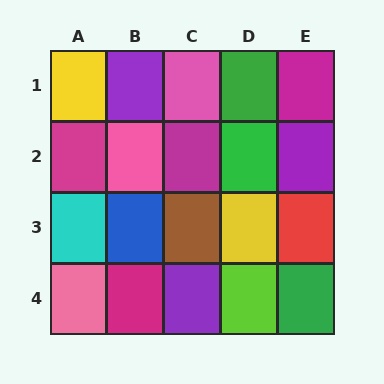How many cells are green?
3 cells are green.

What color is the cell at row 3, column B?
Blue.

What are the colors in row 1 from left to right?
Yellow, purple, pink, green, magenta.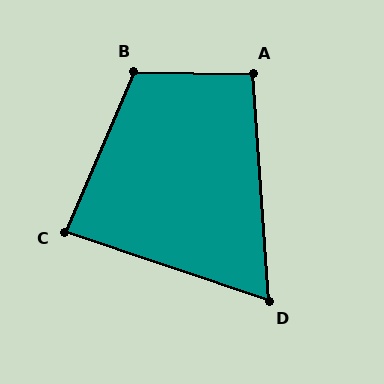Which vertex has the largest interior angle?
B, at approximately 112 degrees.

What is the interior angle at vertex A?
Approximately 95 degrees (approximately right).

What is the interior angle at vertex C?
Approximately 85 degrees (approximately right).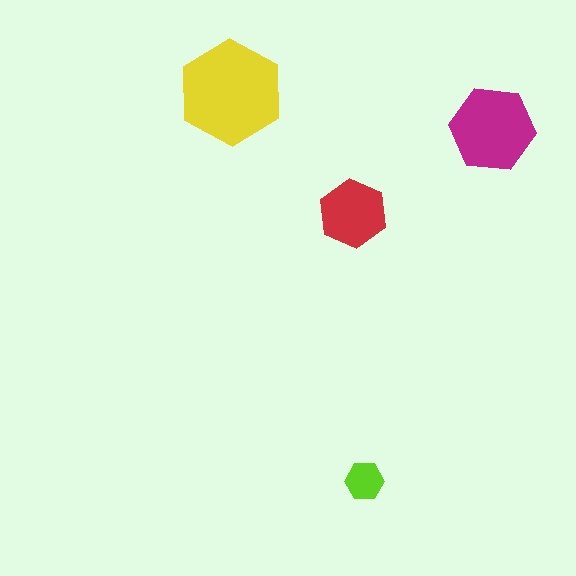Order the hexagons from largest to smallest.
the yellow one, the magenta one, the red one, the lime one.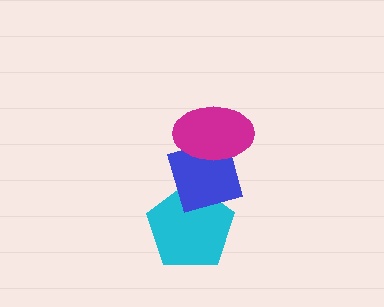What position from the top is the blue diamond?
The blue diamond is 2nd from the top.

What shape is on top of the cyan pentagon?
The blue diamond is on top of the cyan pentagon.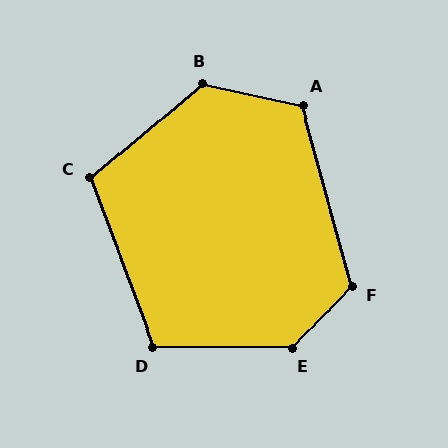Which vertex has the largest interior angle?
E, at approximately 133 degrees.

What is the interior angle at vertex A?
Approximately 118 degrees (obtuse).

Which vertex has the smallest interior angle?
C, at approximately 109 degrees.